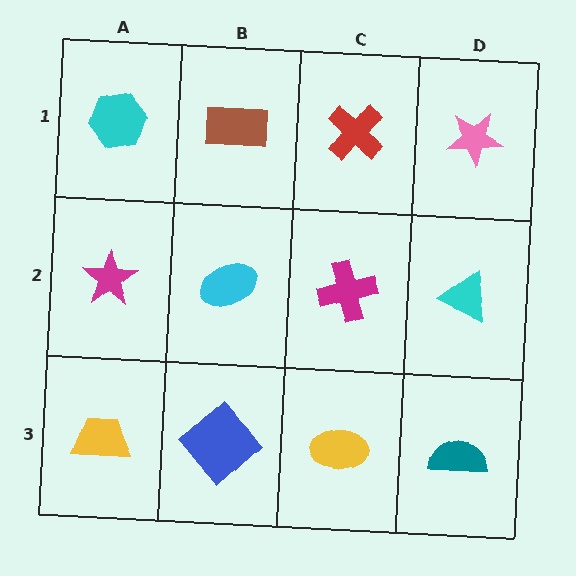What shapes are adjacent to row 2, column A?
A cyan hexagon (row 1, column A), a yellow trapezoid (row 3, column A), a cyan ellipse (row 2, column B).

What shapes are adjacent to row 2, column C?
A red cross (row 1, column C), a yellow ellipse (row 3, column C), a cyan ellipse (row 2, column B), a cyan triangle (row 2, column D).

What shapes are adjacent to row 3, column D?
A cyan triangle (row 2, column D), a yellow ellipse (row 3, column C).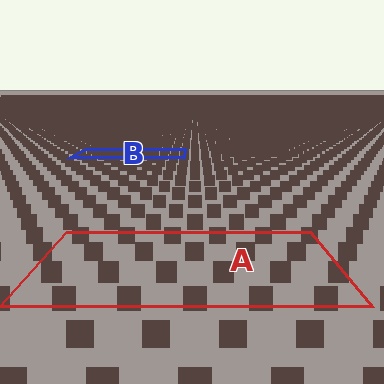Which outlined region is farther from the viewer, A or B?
Region B is farther from the viewer — the texture elements inside it appear smaller and more densely packed.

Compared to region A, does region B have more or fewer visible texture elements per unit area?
Region B has more texture elements per unit area — they are packed more densely because it is farther away.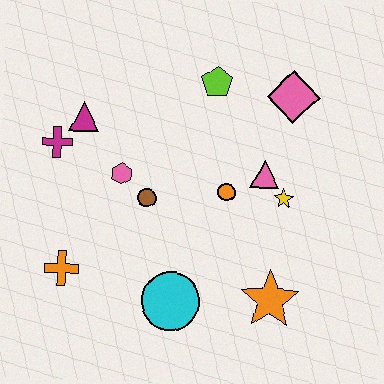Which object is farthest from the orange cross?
The pink diamond is farthest from the orange cross.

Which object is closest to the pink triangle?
The yellow star is closest to the pink triangle.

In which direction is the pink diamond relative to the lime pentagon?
The pink diamond is to the right of the lime pentagon.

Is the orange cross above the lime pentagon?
No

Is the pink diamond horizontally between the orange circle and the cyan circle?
No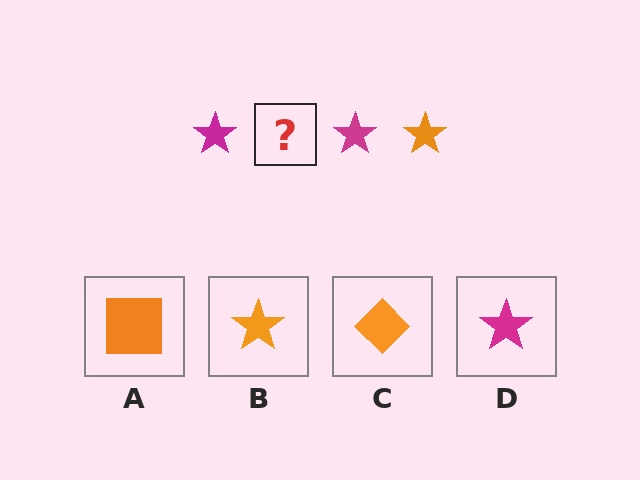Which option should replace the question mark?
Option B.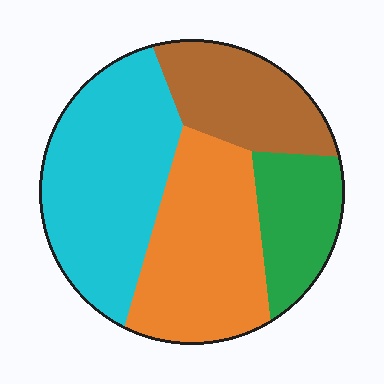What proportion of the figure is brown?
Brown takes up about one fifth (1/5) of the figure.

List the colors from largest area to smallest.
From largest to smallest: cyan, orange, brown, green.